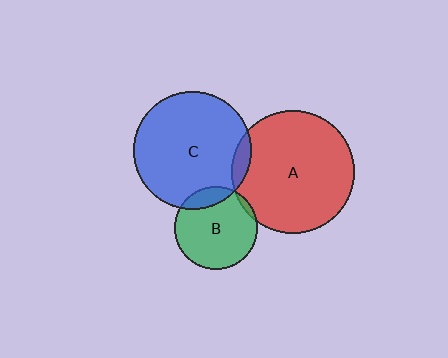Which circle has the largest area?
Circle A (red).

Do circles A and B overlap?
Yes.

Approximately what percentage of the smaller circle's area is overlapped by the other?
Approximately 5%.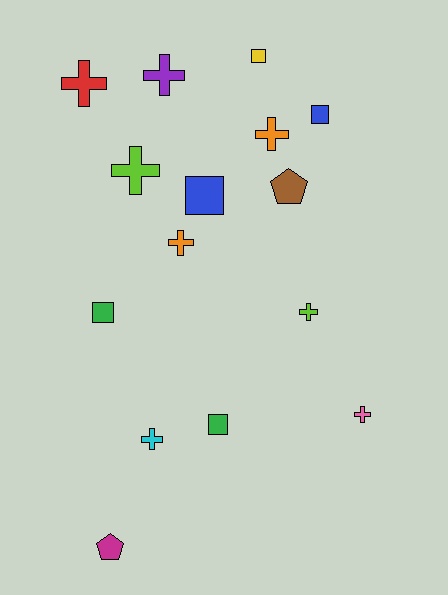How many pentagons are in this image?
There are 2 pentagons.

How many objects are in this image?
There are 15 objects.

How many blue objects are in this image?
There are 2 blue objects.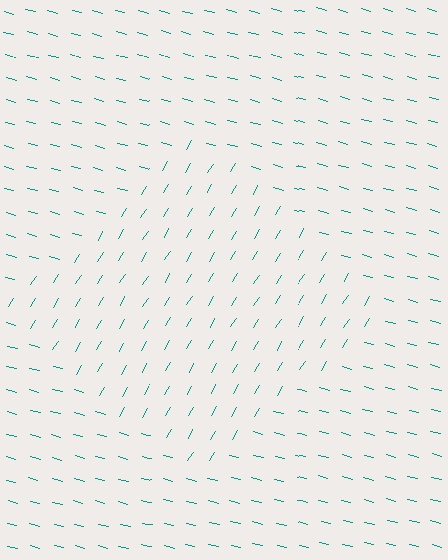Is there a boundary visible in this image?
Yes, there is a texture boundary formed by a change in line orientation.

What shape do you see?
I see a diamond.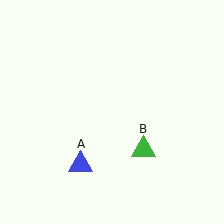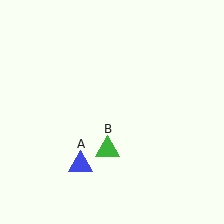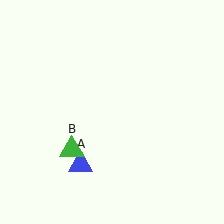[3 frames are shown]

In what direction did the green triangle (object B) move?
The green triangle (object B) moved left.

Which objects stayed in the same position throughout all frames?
Blue triangle (object A) remained stationary.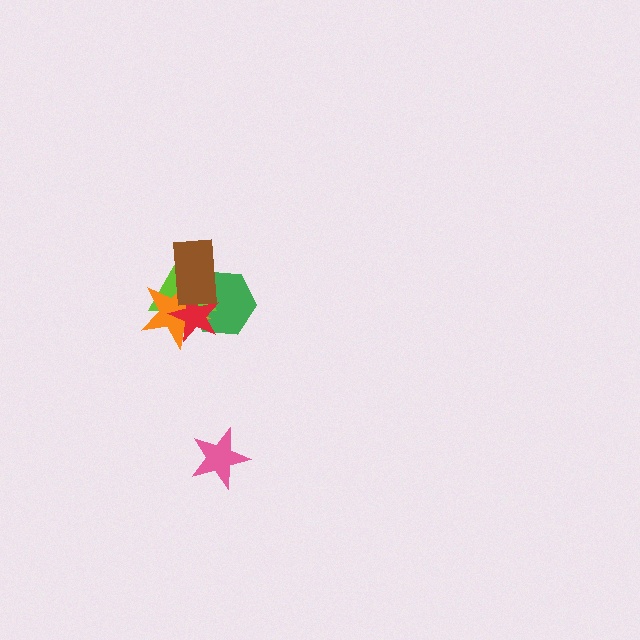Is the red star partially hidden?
Yes, it is partially covered by another shape.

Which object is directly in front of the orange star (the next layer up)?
The red star is directly in front of the orange star.